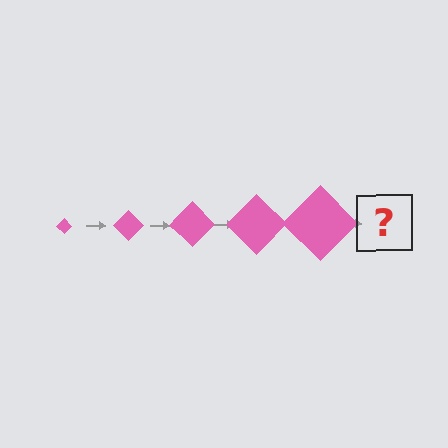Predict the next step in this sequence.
The next step is a pink diamond, larger than the previous one.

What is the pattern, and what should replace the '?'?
The pattern is that the diamond gets progressively larger each step. The '?' should be a pink diamond, larger than the previous one.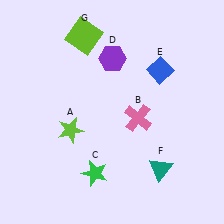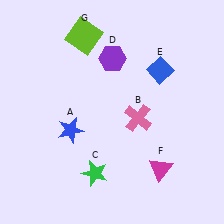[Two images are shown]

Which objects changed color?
A changed from lime to blue. F changed from teal to magenta.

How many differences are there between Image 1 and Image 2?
There are 2 differences between the two images.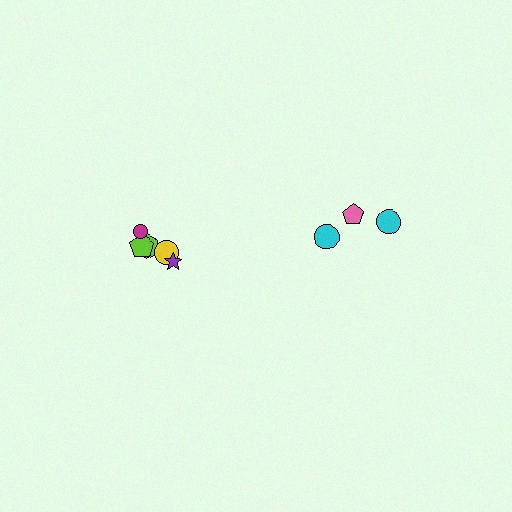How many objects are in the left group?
There are 5 objects.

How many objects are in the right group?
There are 3 objects.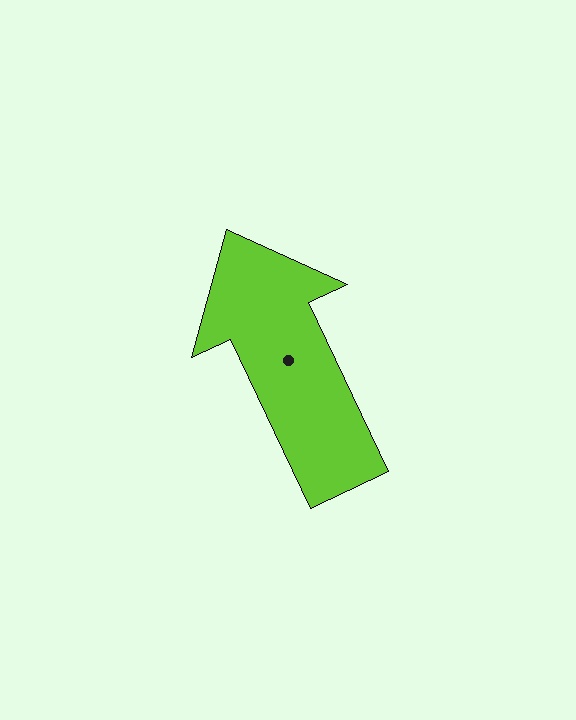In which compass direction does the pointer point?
Northwest.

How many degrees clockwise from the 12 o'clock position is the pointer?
Approximately 335 degrees.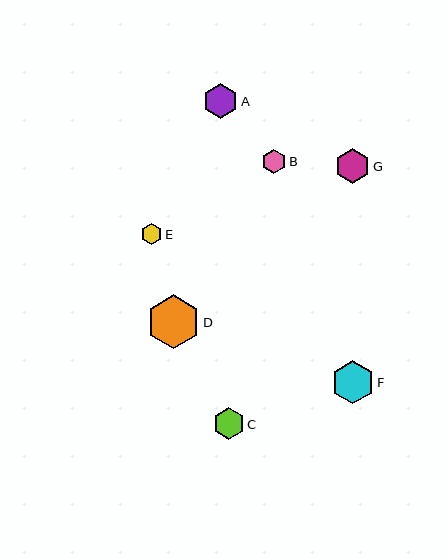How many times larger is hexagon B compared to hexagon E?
Hexagon B is approximately 1.1 times the size of hexagon E.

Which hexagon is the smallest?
Hexagon E is the smallest with a size of approximately 21 pixels.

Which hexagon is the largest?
Hexagon D is the largest with a size of approximately 54 pixels.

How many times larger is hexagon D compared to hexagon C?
Hexagon D is approximately 1.7 times the size of hexagon C.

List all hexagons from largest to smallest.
From largest to smallest: D, F, A, G, C, B, E.